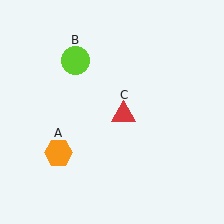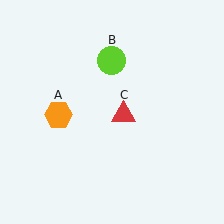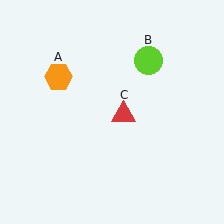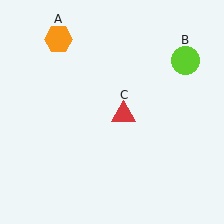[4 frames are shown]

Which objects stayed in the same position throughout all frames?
Red triangle (object C) remained stationary.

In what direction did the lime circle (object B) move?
The lime circle (object B) moved right.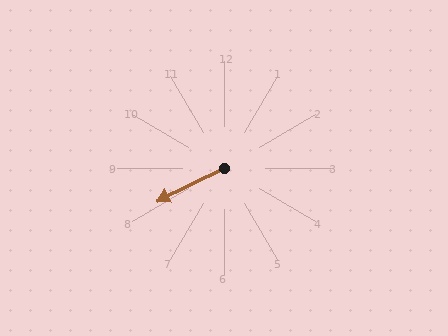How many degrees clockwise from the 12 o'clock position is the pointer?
Approximately 244 degrees.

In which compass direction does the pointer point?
Southwest.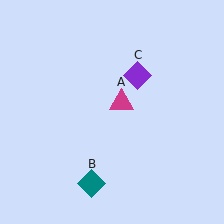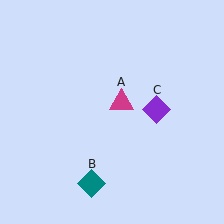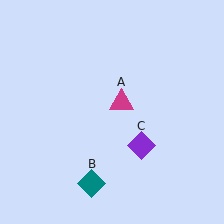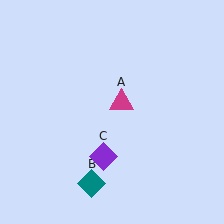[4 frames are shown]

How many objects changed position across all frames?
1 object changed position: purple diamond (object C).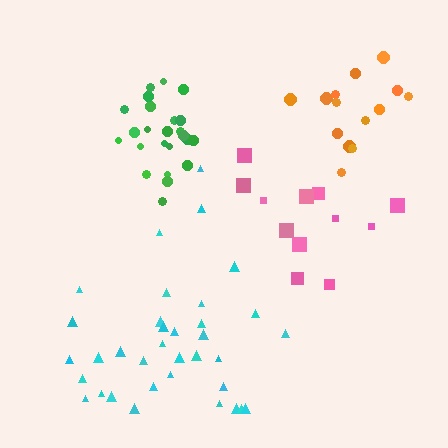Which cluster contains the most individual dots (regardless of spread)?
Cyan (35).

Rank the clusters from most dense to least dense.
green, cyan, orange, pink.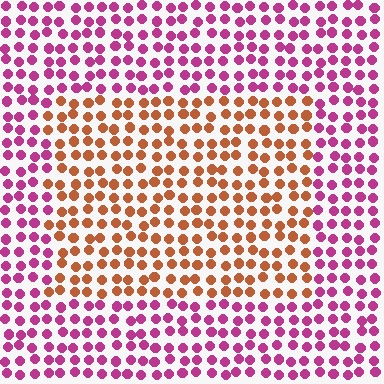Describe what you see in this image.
The image is filled with small magenta elements in a uniform arrangement. A rectangle-shaped region is visible where the elements are tinted to a slightly different hue, forming a subtle color boundary.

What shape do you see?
I see a rectangle.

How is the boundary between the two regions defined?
The boundary is defined purely by a slight shift in hue (about 58 degrees). Spacing, size, and orientation are identical on both sides.